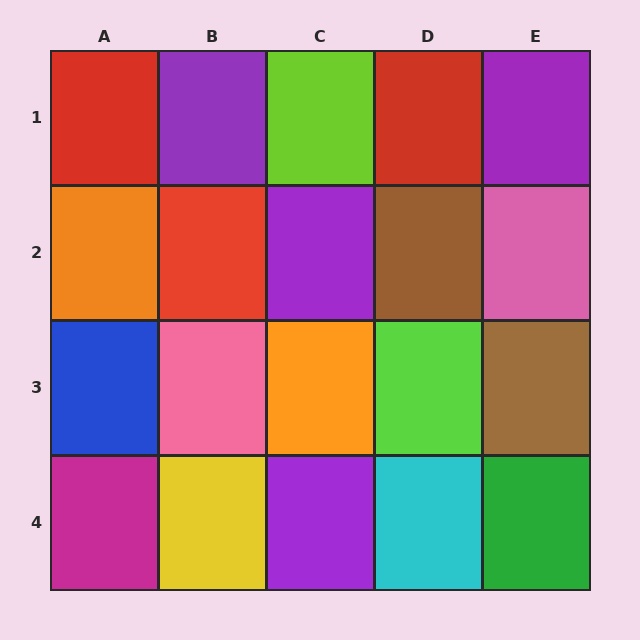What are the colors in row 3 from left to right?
Blue, pink, orange, lime, brown.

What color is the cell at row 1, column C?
Lime.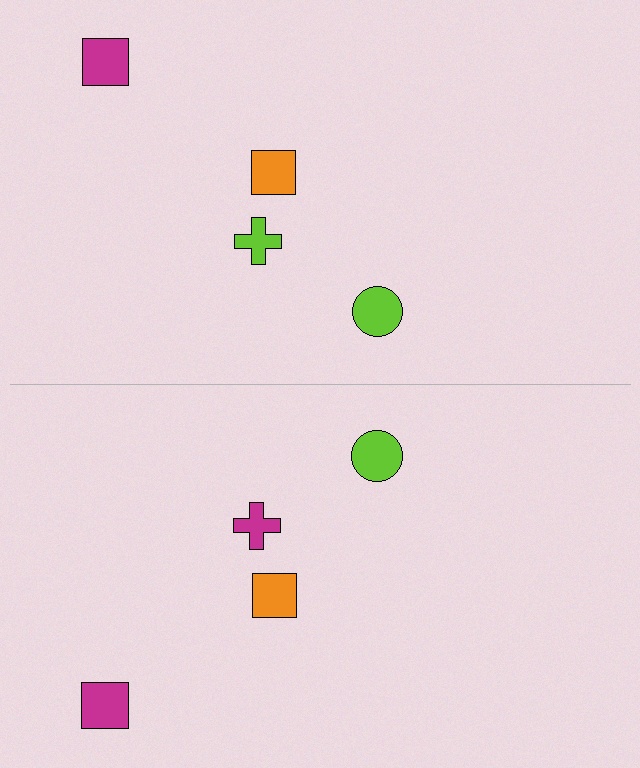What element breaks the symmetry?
The magenta cross on the bottom side breaks the symmetry — its mirror counterpart is lime.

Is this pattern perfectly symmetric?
No, the pattern is not perfectly symmetric. The magenta cross on the bottom side breaks the symmetry — its mirror counterpart is lime.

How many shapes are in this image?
There are 8 shapes in this image.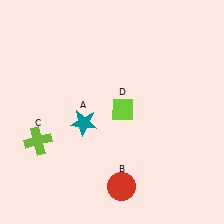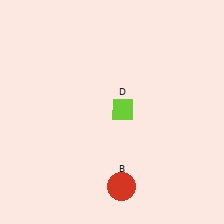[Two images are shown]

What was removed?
The lime cross (C), the teal star (A) were removed in Image 2.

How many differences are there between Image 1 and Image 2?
There are 2 differences between the two images.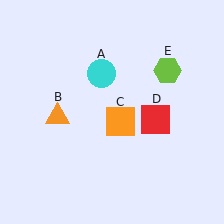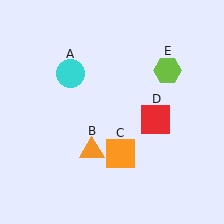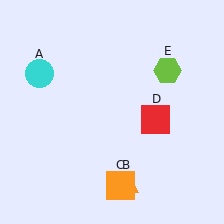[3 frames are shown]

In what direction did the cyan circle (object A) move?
The cyan circle (object A) moved left.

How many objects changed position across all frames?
3 objects changed position: cyan circle (object A), orange triangle (object B), orange square (object C).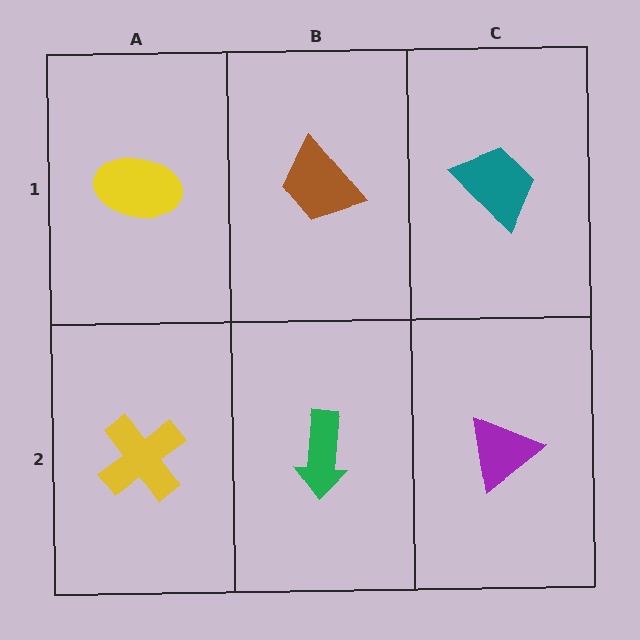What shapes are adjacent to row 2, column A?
A yellow ellipse (row 1, column A), a green arrow (row 2, column B).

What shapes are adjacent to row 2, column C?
A teal trapezoid (row 1, column C), a green arrow (row 2, column B).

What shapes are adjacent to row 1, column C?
A purple triangle (row 2, column C), a brown trapezoid (row 1, column B).